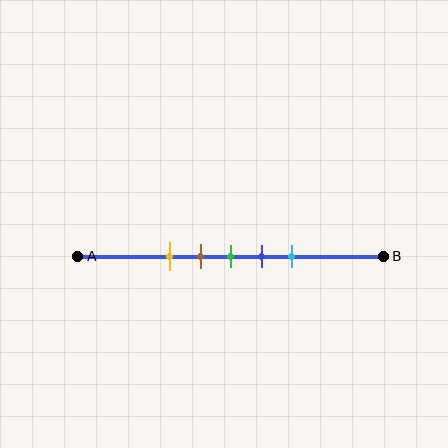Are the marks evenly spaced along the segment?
Yes, the marks are approximately evenly spaced.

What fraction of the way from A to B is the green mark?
The green mark is approximately 50% (0.5) of the way from A to B.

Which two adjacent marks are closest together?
The brown and green marks are the closest adjacent pair.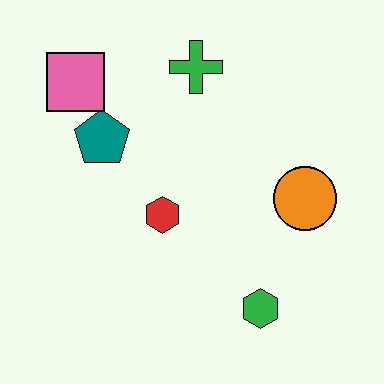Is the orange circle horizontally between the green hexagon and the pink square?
No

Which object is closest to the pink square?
The teal pentagon is closest to the pink square.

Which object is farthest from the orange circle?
The pink square is farthest from the orange circle.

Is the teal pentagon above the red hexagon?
Yes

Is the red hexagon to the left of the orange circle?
Yes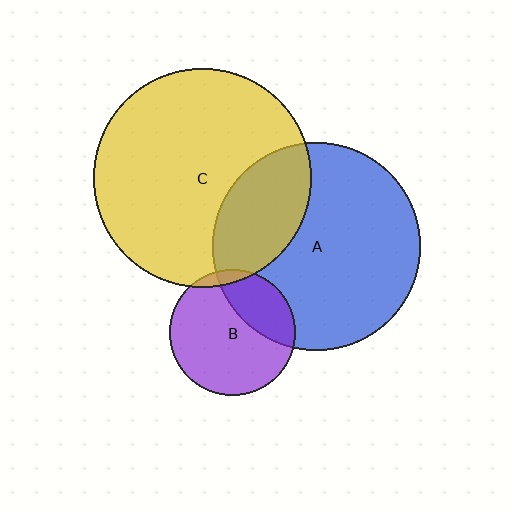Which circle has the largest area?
Circle C (yellow).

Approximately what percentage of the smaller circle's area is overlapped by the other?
Approximately 5%.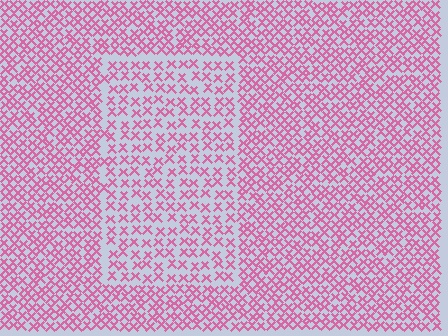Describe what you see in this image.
The image contains small pink elements arranged at two different densities. A rectangle-shaped region is visible where the elements are less densely packed than the surrounding area.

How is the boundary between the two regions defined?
The boundary is defined by a change in element density (approximately 1.7x ratio). All elements are the same color, size, and shape.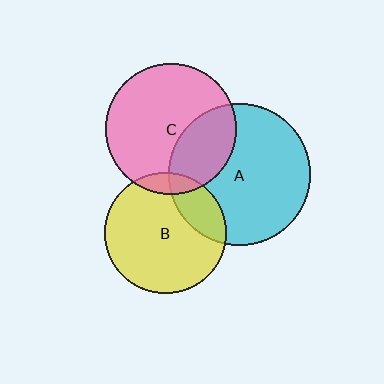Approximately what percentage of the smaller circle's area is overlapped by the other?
Approximately 30%.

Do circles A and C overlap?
Yes.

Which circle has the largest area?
Circle A (cyan).